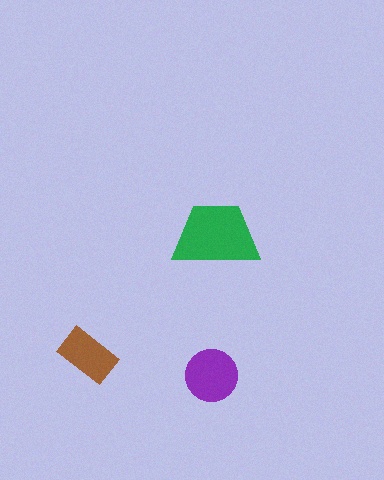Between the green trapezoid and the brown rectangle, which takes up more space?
The green trapezoid.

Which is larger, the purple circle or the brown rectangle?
The purple circle.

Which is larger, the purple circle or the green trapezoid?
The green trapezoid.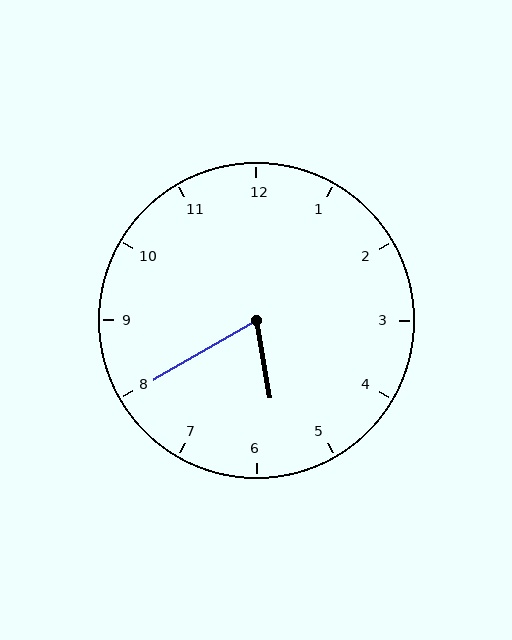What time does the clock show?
5:40.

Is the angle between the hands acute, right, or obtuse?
It is acute.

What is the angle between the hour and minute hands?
Approximately 70 degrees.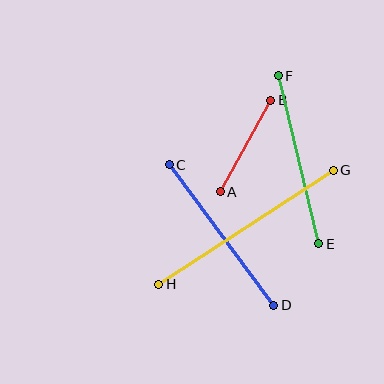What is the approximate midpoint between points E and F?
The midpoint is at approximately (299, 160) pixels.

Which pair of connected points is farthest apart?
Points G and H are farthest apart.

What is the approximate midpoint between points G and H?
The midpoint is at approximately (246, 227) pixels.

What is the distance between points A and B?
The distance is approximately 104 pixels.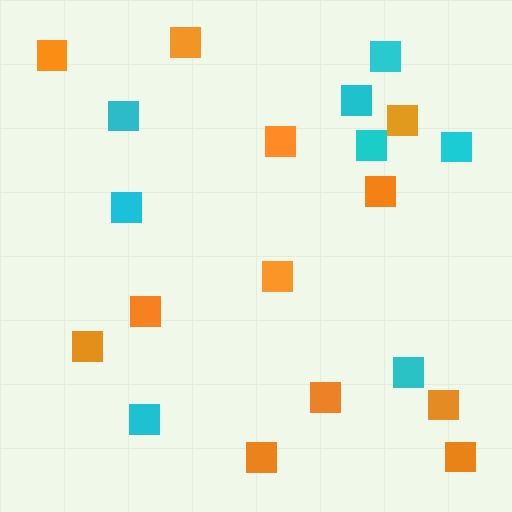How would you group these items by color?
There are 2 groups: one group of cyan squares (8) and one group of orange squares (12).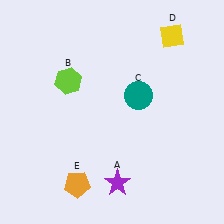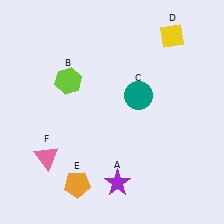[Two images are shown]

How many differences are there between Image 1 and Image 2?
There is 1 difference between the two images.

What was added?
A pink triangle (F) was added in Image 2.